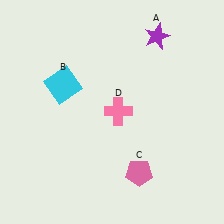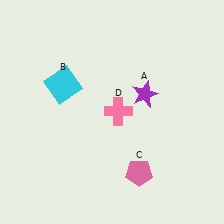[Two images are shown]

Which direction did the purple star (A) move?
The purple star (A) moved down.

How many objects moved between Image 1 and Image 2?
1 object moved between the two images.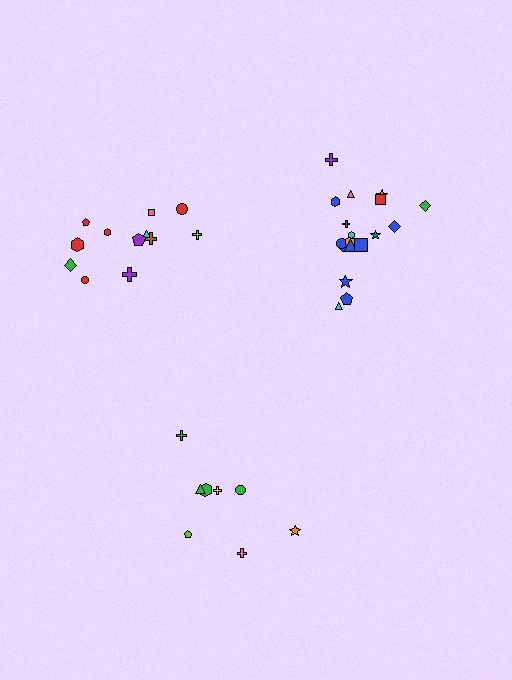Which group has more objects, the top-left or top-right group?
The top-right group.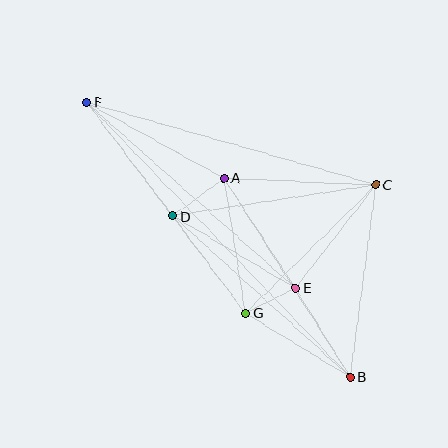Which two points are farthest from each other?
Points B and F are farthest from each other.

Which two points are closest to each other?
Points E and G are closest to each other.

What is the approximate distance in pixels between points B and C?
The distance between B and C is approximately 194 pixels.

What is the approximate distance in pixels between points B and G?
The distance between B and G is approximately 122 pixels.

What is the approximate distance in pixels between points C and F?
The distance between C and F is approximately 300 pixels.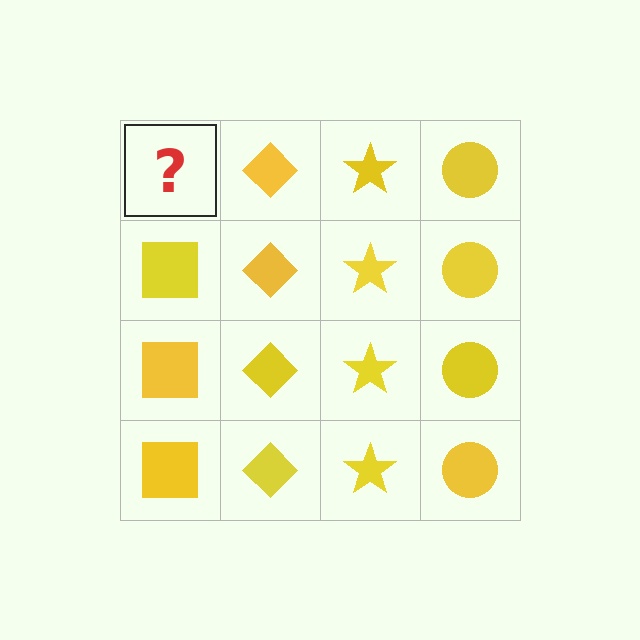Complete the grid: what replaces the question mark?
The question mark should be replaced with a yellow square.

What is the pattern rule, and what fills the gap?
The rule is that each column has a consistent shape. The gap should be filled with a yellow square.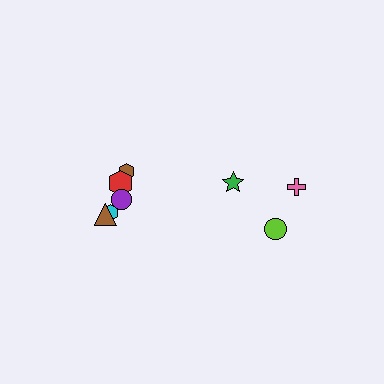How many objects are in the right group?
There are 3 objects.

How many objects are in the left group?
There are 5 objects.